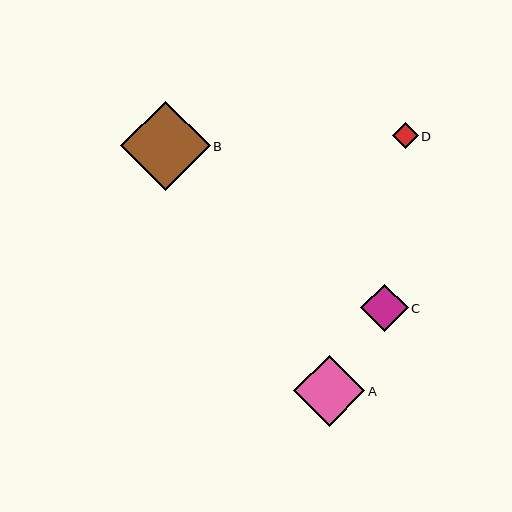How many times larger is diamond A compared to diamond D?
Diamond A is approximately 2.8 times the size of diamond D.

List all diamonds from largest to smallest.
From largest to smallest: B, A, C, D.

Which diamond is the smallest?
Diamond D is the smallest with a size of approximately 25 pixels.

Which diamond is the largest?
Diamond B is the largest with a size of approximately 90 pixels.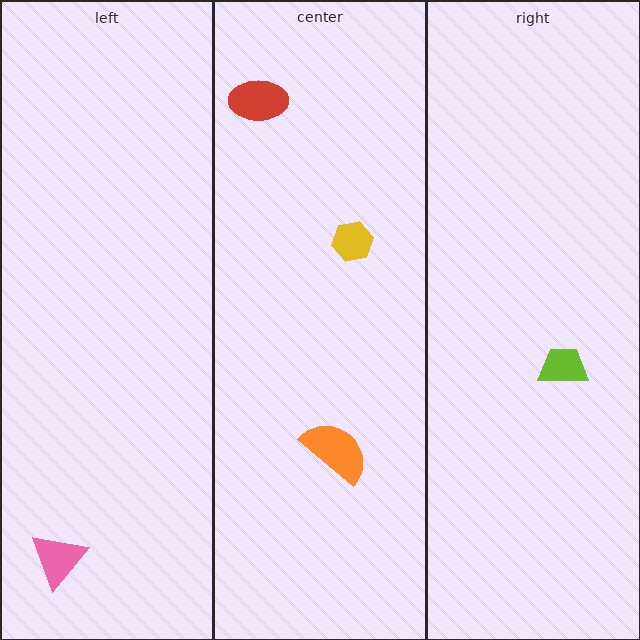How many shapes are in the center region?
3.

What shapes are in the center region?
The orange semicircle, the red ellipse, the yellow hexagon.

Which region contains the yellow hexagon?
The center region.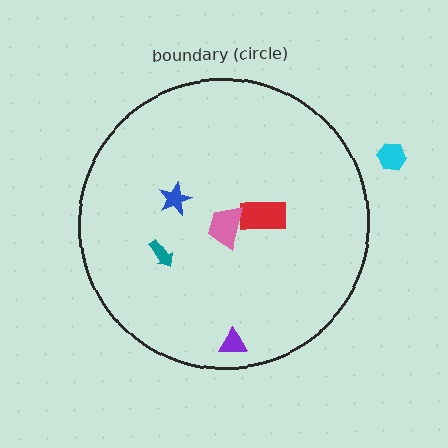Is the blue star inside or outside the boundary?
Inside.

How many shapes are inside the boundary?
5 inside, 1 outside.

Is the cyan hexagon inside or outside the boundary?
Outside.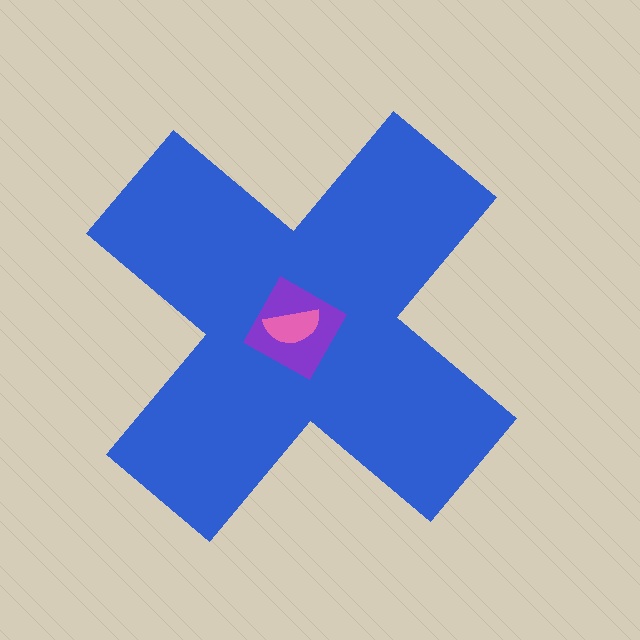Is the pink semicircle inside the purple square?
Yes.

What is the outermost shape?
The blue cross.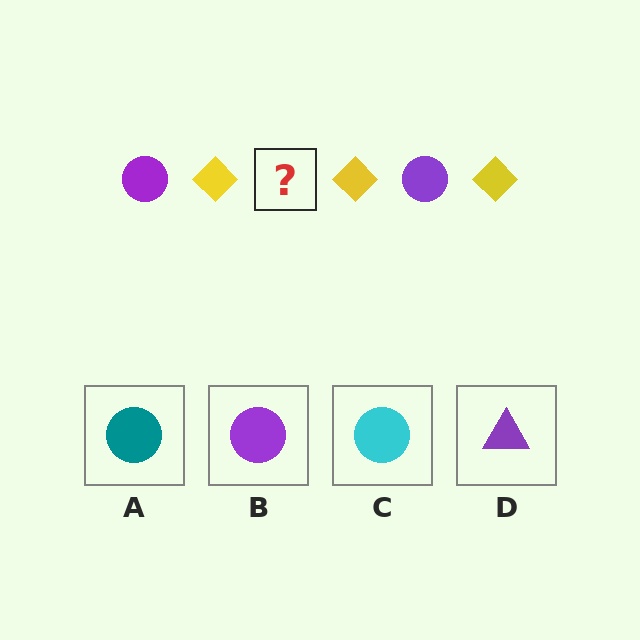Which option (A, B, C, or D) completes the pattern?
B.